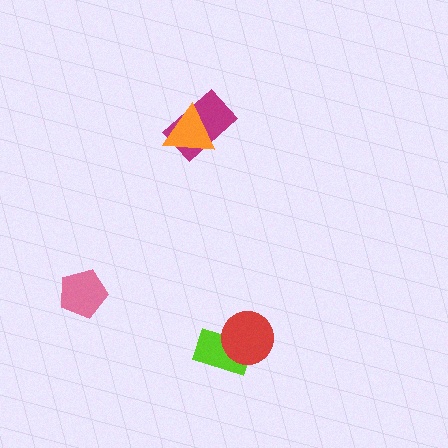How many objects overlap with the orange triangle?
1 object overlaps with the orange triangle.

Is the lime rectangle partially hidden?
Yes, it is partially covered by another shape.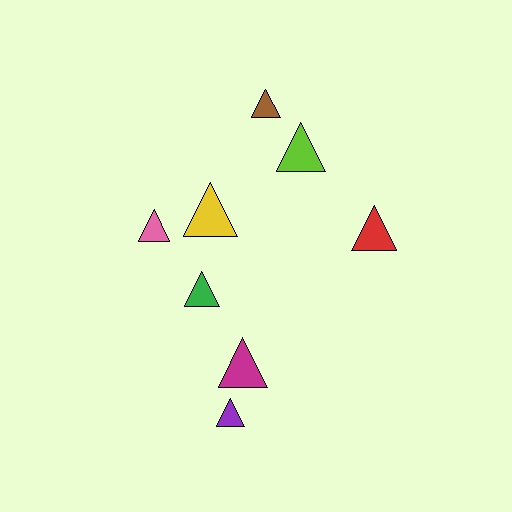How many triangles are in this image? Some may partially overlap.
There are 8 triangles.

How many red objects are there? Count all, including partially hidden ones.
There is 1 red object.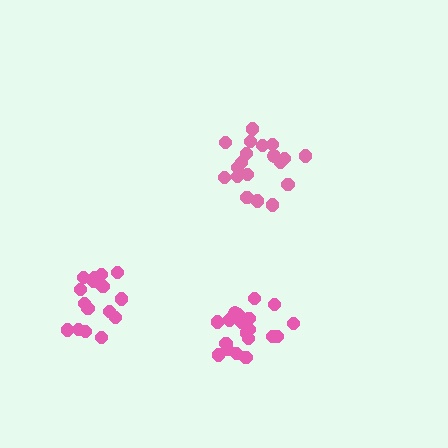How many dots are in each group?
Group 1: 19 dots, Group 2: 19 dots, Group 3: 16 dots (54 total).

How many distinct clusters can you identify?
There are 3 distinct clusters.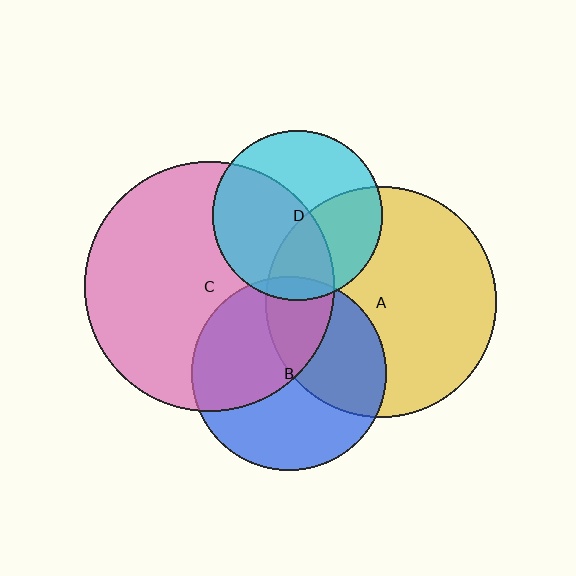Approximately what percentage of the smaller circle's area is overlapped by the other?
Approximately 5%.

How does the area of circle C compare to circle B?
Approximately 1.7 times.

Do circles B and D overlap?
Yes.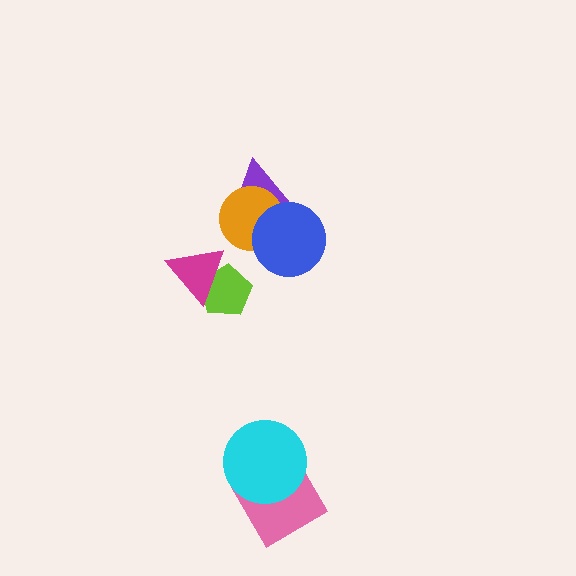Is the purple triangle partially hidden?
Yes, it is partially covered by another shape.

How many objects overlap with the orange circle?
2 objects overlap with the orange circle.